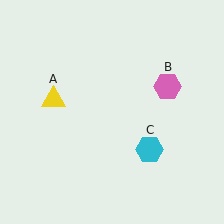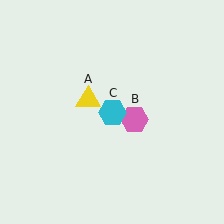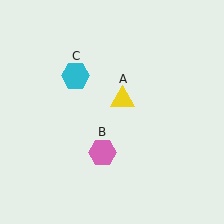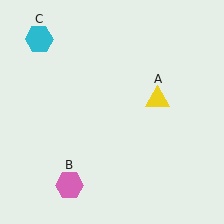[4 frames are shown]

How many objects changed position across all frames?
3 objects changed position: yellow triangle (object A), pink hexagon (object B), cyan hexagon (object C).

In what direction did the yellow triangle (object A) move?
The yellow triangle (object A) moved right.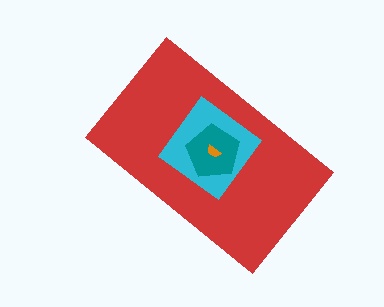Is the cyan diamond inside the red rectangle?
Yes.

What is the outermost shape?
The red rectangle.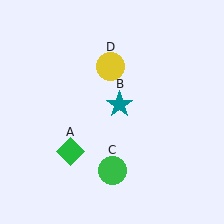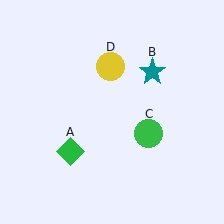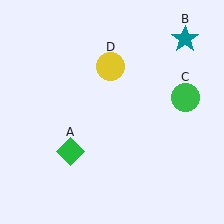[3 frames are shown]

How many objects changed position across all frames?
2 objects changed position: teal star (object B), green circle (object C).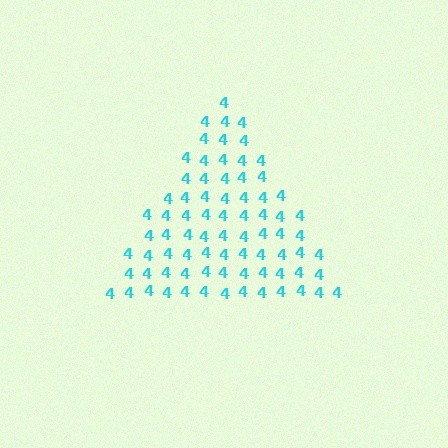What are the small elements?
The small elements are digit 4's.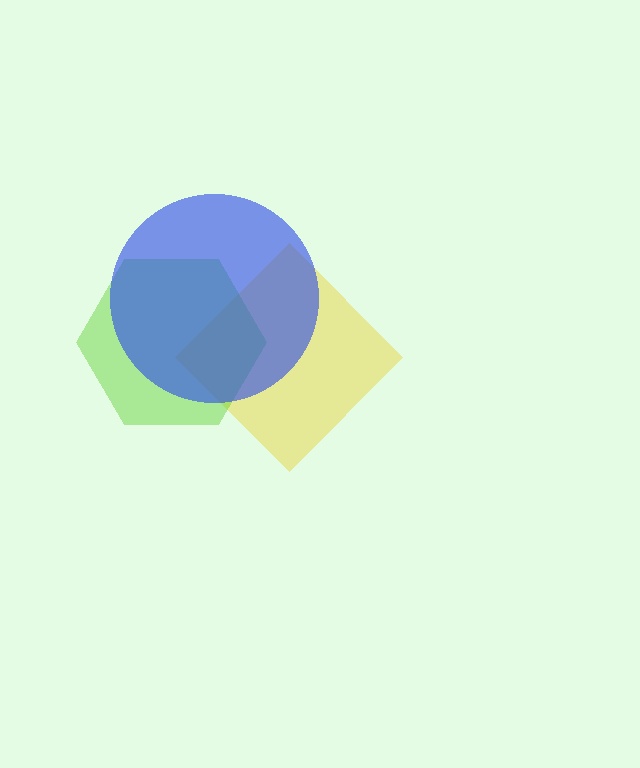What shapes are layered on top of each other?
The layered shapes are: a yellow diamond, a lime hexagon, a blue circle.